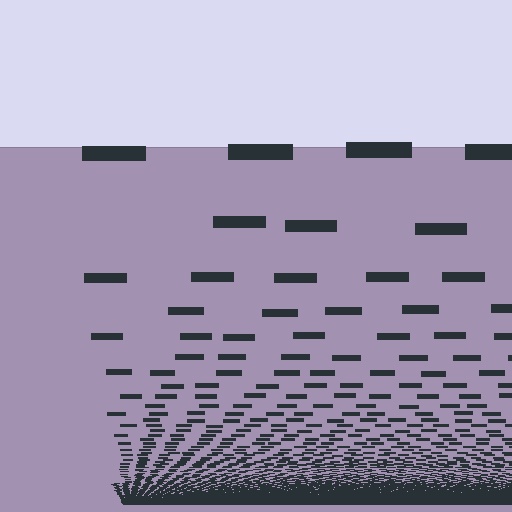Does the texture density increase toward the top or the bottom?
Density increases toward the bottom.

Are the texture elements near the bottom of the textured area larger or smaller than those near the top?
Smaller. The gradient is inverted — elements near the bottom are smaller and denser.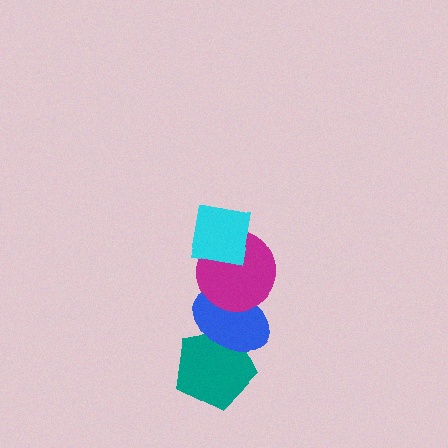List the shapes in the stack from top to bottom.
From top to bottom: the cyan square, the magenta circle, the blue ellipse, the teal pentagon.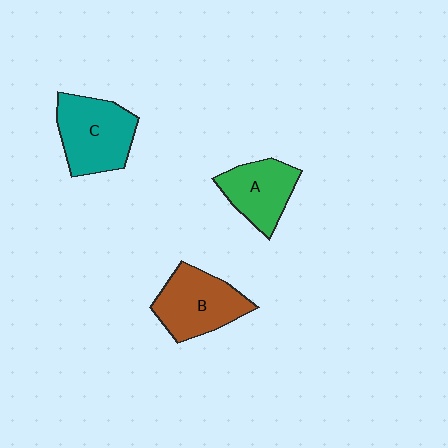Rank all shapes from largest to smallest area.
From largest to smallest: C (teal), B (brown), A (green).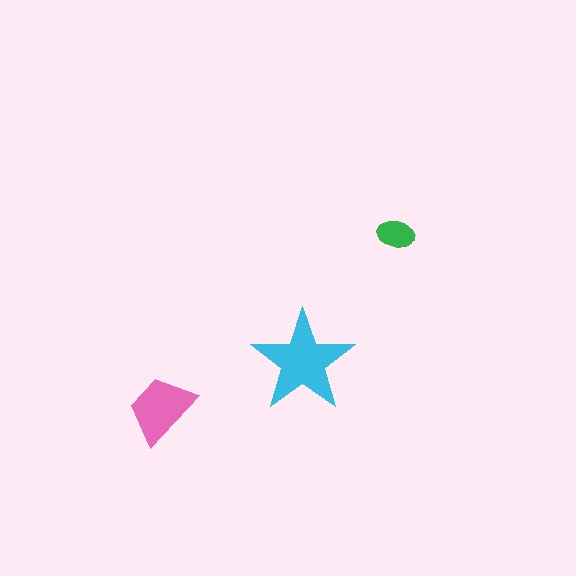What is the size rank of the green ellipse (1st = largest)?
3rd.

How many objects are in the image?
There are 3 objects in the image.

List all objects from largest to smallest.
The cyan star, the pink trapezoid, the green ellipse.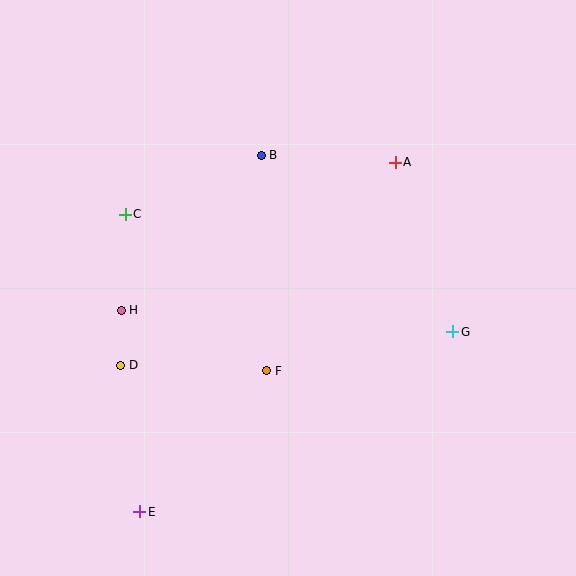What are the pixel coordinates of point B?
Point B is at (261, 155).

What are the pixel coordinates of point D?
Point D is at (121, 365).